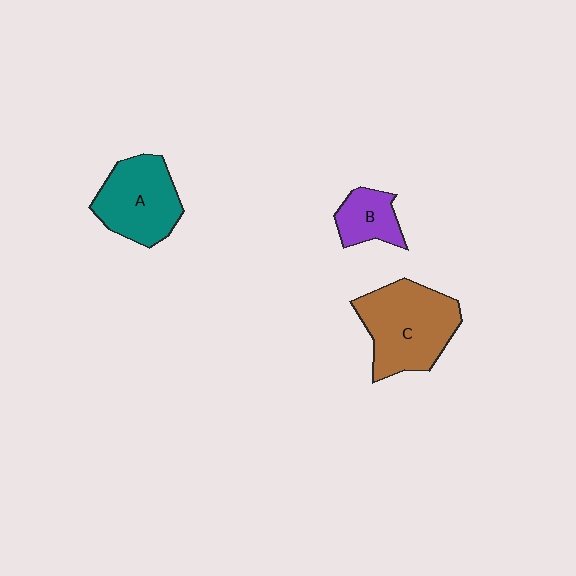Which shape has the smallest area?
Shape B (purple).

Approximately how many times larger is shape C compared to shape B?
Approximately 2.4 times.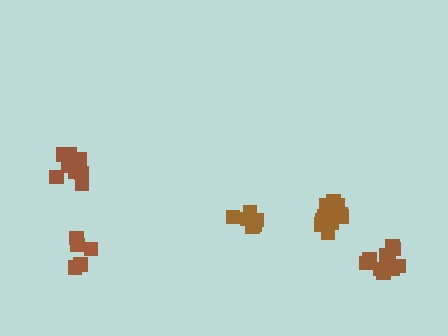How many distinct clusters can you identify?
There are 5 distinct clusters.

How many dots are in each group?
Group 1: 11 dots, Group 2: 7 dots, Group 3: 5 dots, Group 4: 11 dots, Group 5: 10 dots (44 total).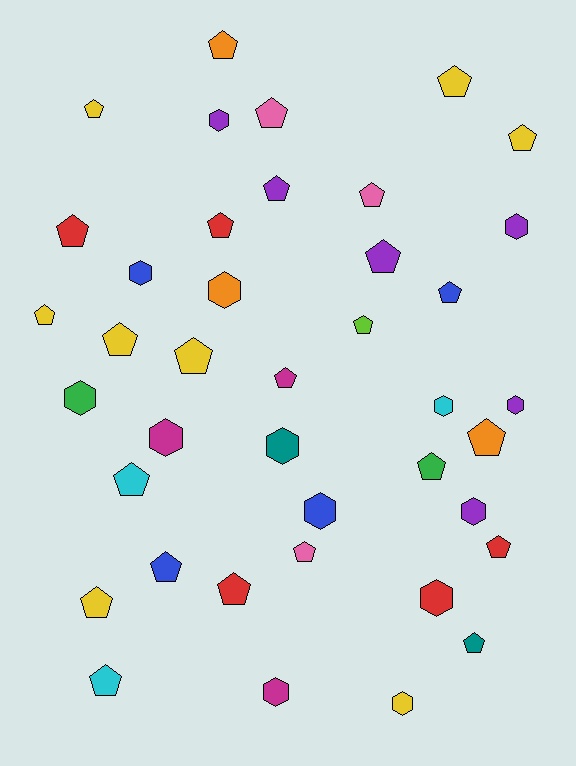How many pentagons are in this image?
There are 26 pentagons.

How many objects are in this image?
There are 40 objects.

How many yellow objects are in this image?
There are 8 yellow objects.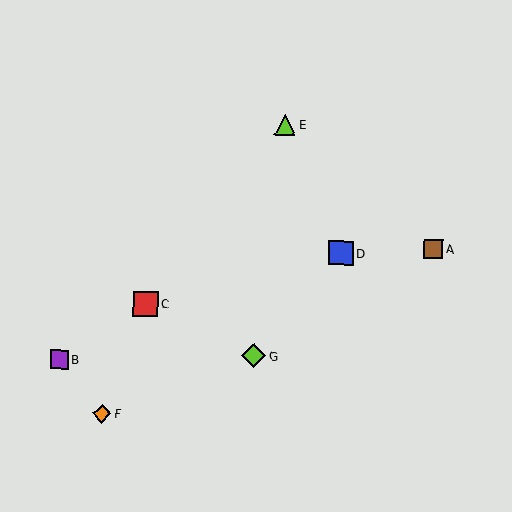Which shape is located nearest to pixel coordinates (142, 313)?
The red square (labeled C) at (145, 304) is nearest to that location.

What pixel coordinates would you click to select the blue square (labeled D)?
Click at (341, 253) to select the blue square D.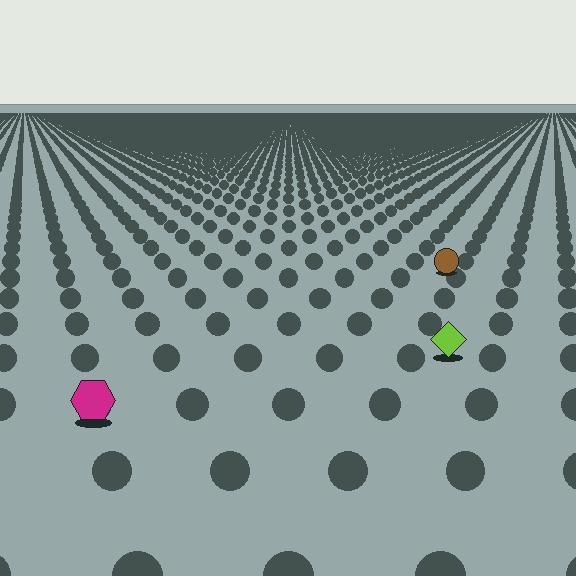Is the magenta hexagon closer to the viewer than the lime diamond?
Yes. The magenta hexagon is closer — you can tell from the texture gradient: the ground texture is coarser near it.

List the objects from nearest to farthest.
From nearest to farthest: the magenta hexagon, the lime diamond, the brown circle.